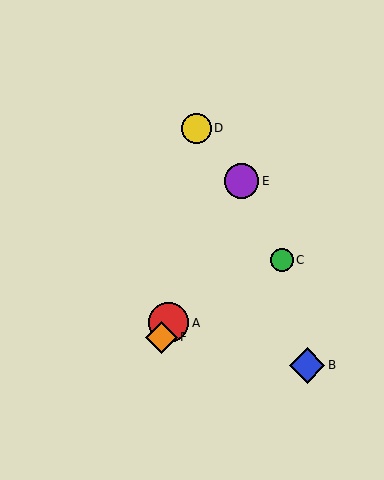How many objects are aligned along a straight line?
3 objects (A, E, F) are aligned along a straight line.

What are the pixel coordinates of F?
Object F is at (161, 337).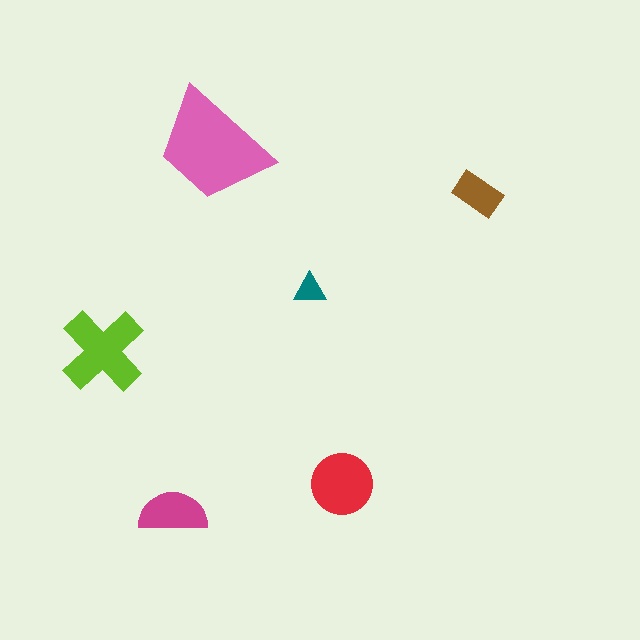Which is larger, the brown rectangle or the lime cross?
The lime cross.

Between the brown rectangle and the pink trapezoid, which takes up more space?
The pink trapezoid.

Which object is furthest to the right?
The brown rectangle is rightmost.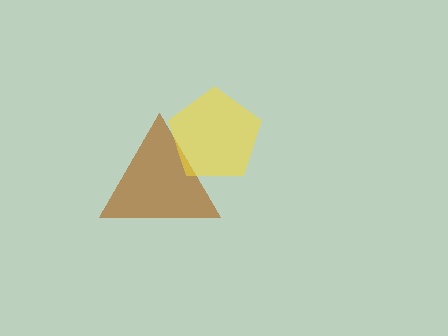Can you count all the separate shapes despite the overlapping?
Yes, there are 2 separate shapes.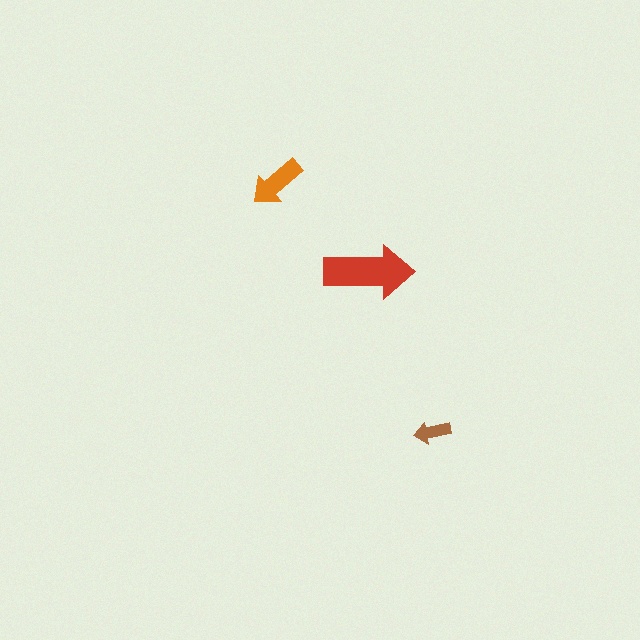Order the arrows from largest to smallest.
the red one, the orange one, the brown one.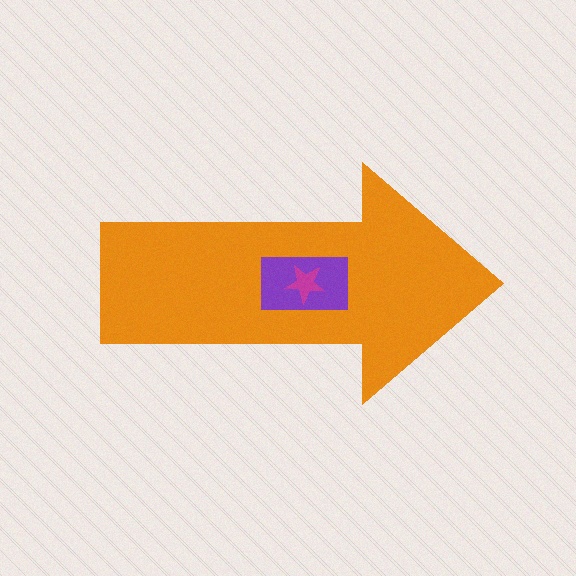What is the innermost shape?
The magenta star.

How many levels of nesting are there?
3.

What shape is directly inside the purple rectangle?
The magenta star.